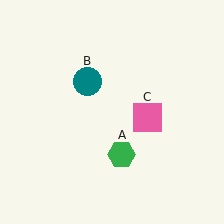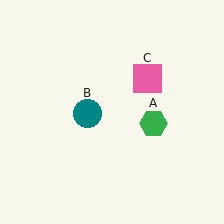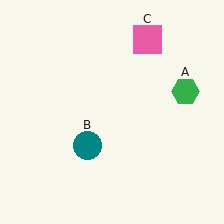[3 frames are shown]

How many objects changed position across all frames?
3 objects changed position: green hexagon (object A), teal circle (object B), pink square (object C).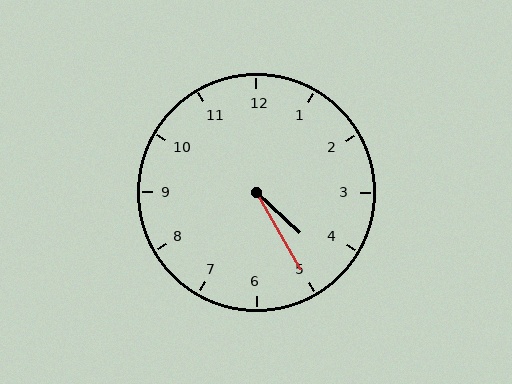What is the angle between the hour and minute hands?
Approximately 18 degrees.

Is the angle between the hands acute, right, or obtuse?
It is acute.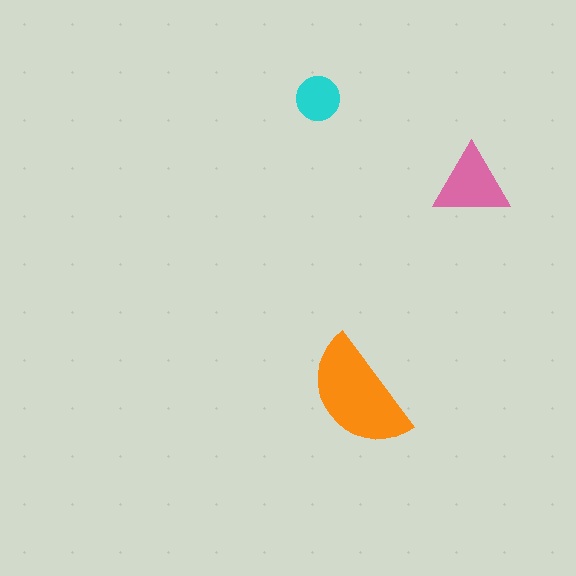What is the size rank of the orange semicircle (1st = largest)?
1st.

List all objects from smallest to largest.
The cyan circle, the pink triangle, the orange semicircle.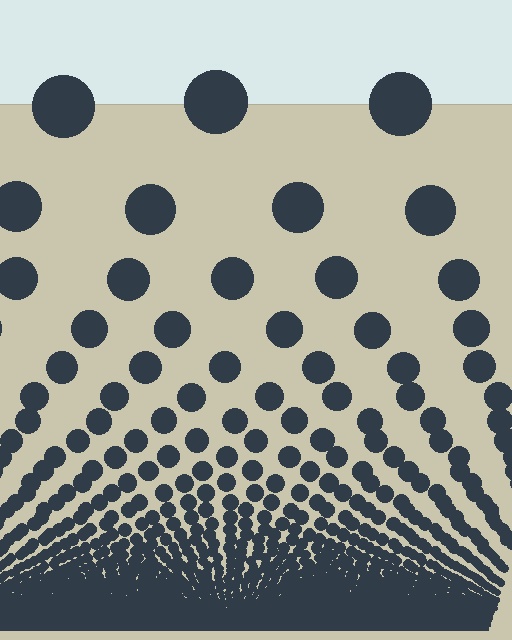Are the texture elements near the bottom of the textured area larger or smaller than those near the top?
Smaller. The gradient is inverted — elements near the bottom are smaller and denser.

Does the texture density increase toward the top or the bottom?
Density increases toward the bottom.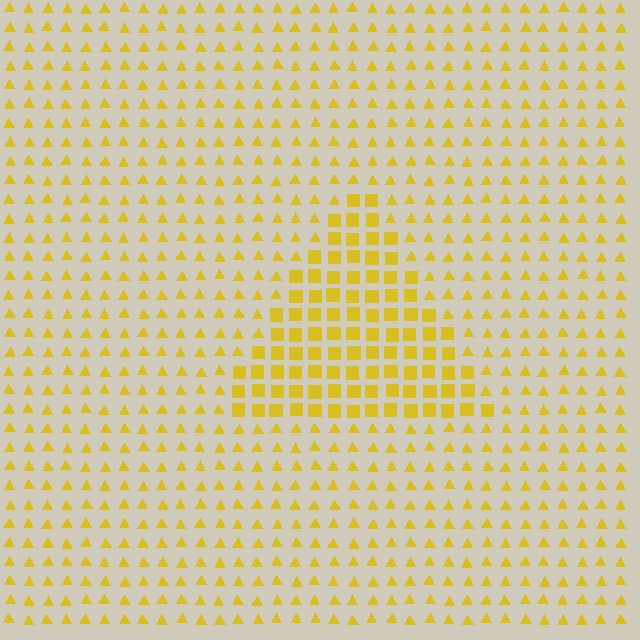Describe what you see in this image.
The image is filled with small yellow elements arranged in a uniform grid. A triangle-shaped region contains squares, while the surrounding area contains triangles. The boundary is defined purely by the change in element shape.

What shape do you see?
I see a triangle.